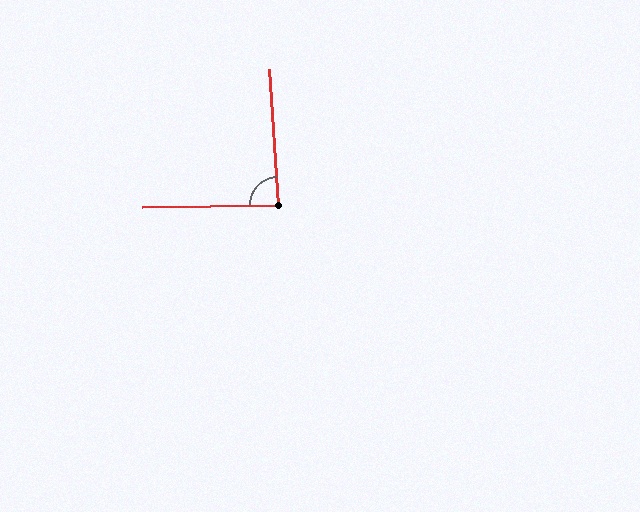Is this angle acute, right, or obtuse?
It is approximately a right angle.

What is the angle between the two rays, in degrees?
Approximately 87 degrees.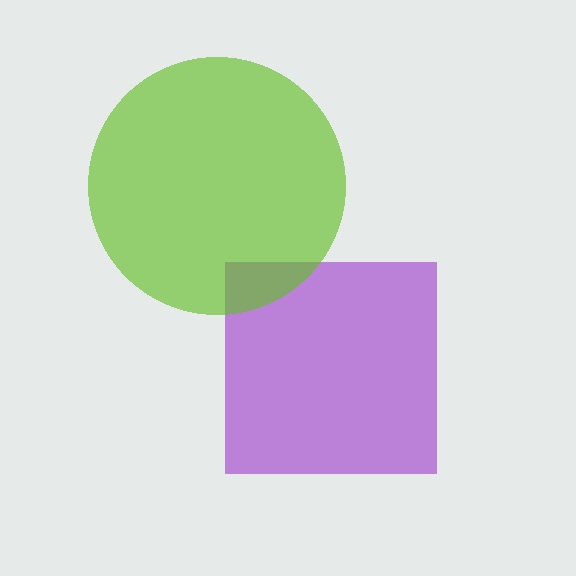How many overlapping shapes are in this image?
There are 2 overlapping shapes in the image.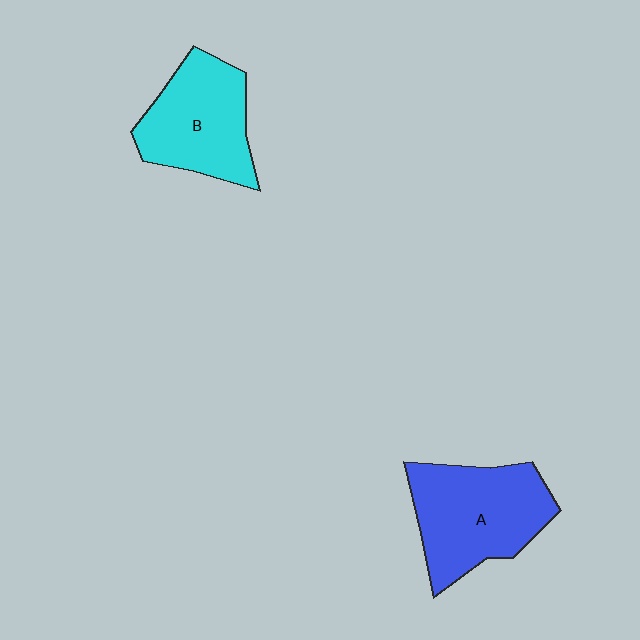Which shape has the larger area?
Shape A (blue).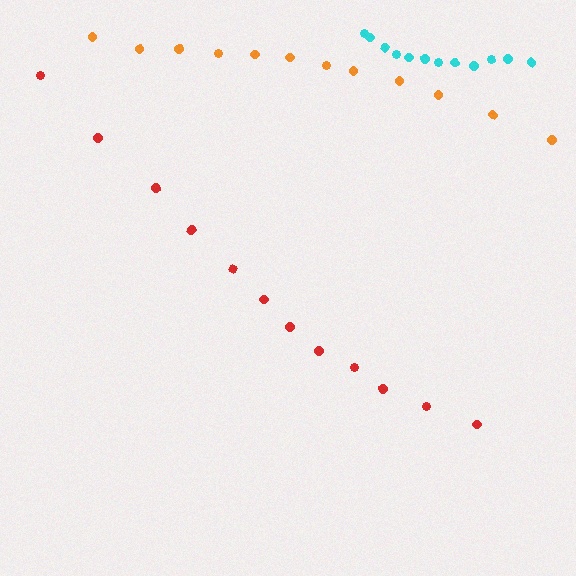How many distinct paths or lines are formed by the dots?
There are 3 distinct paths.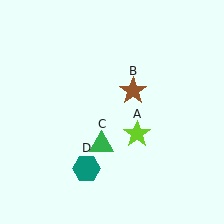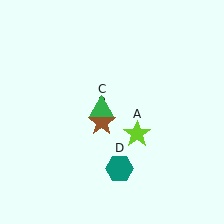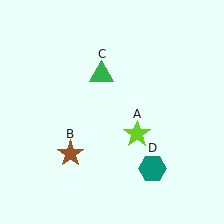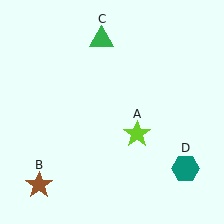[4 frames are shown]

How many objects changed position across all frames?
3 objects changed position: brown star (object B), green triangle (object C), teal hexagon (object D).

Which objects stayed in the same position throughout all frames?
Lime star (object A) remained stationary.